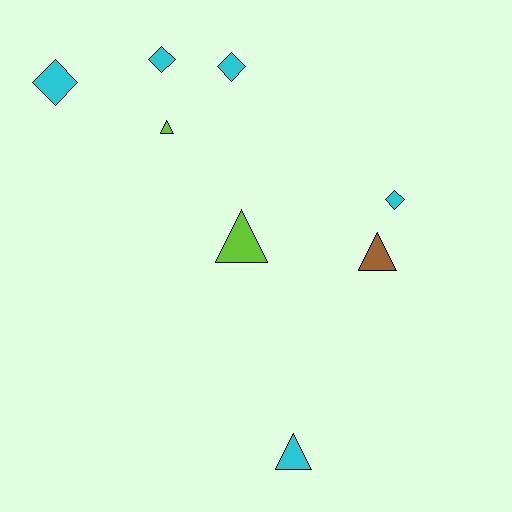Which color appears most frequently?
Cyan, with 5 objects.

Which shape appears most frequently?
Diamond, with 4 objects.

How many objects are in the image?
There are 8 objects.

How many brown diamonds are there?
There are no brown diamonds.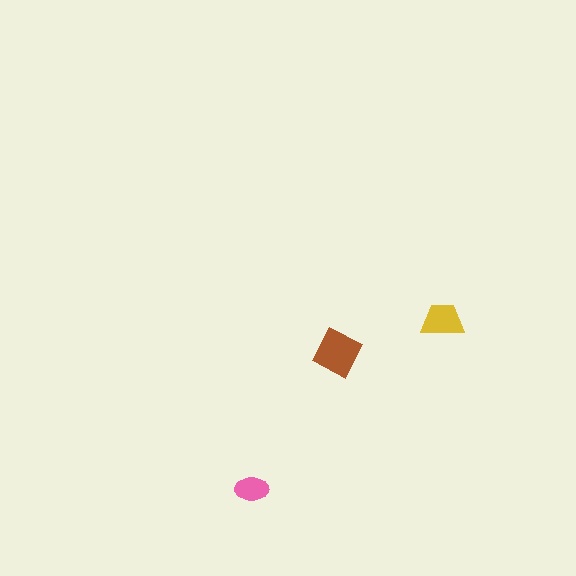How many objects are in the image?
There are 3 objects in the image.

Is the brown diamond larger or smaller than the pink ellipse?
Larger.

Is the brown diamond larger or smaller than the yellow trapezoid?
Larger.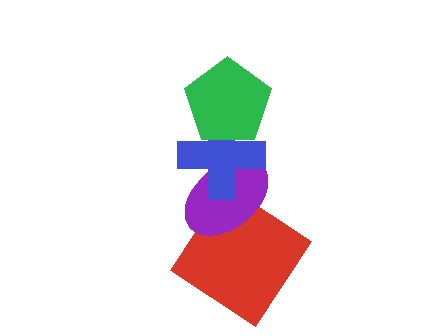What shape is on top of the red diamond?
The purple ellipse is on top of the red diamond.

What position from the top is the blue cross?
The blue cross is 2nd from the top.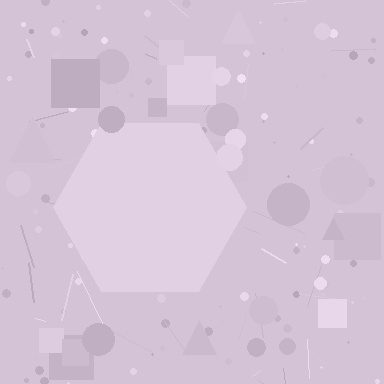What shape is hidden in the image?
A hexagon is hidden in the image.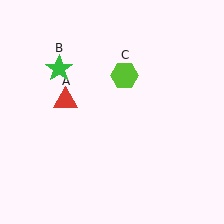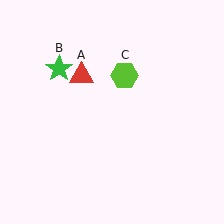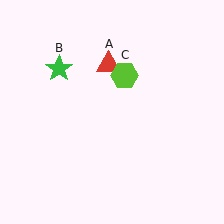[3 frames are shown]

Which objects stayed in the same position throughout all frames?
Green star (object B) and lime hexagon (object C) remained stationary.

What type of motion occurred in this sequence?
The red triangle (object A) rotated clockwise around the center of the scene.